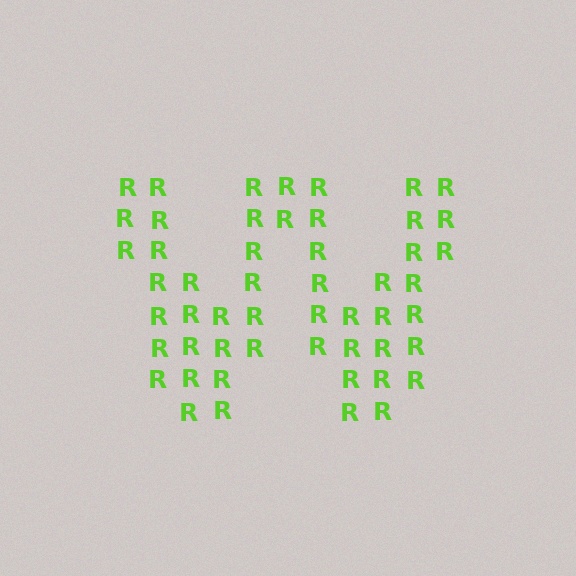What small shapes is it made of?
It is made of small letter R's.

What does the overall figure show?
The overall figure shows the letter W.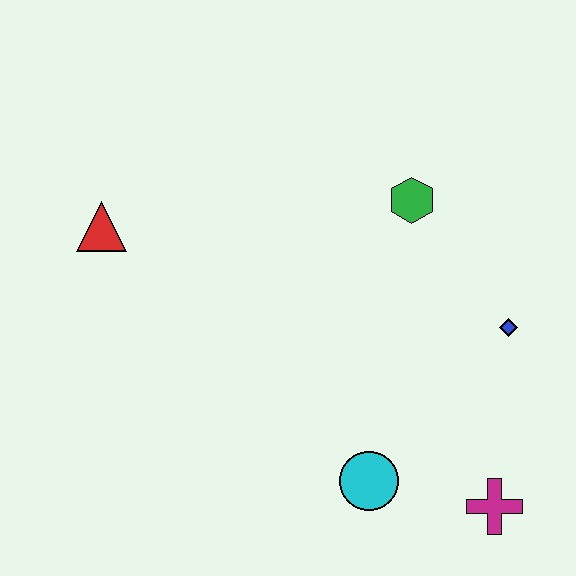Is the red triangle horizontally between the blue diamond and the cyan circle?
No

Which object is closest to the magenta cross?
The cyan circle is closest to the magenta cross.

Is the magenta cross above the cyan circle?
No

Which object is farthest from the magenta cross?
The red triangle is farthest from the magenta cross.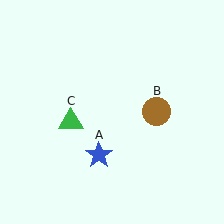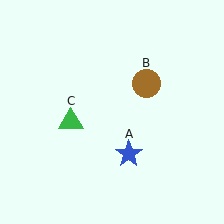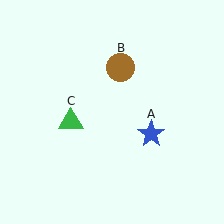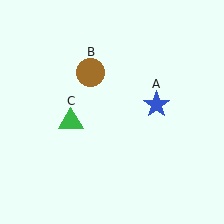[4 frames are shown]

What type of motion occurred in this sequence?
The blue star (object A), brown circle (object B) rotated counterclockwise around the center of the scene.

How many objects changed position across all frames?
2 objects changed position: blue star (object A), brown circle (object B).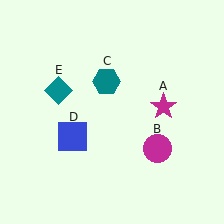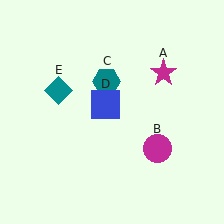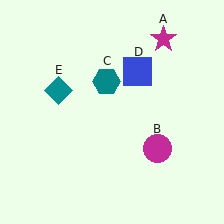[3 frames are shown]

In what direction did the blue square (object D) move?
The blue square (object D) moved up and to the right.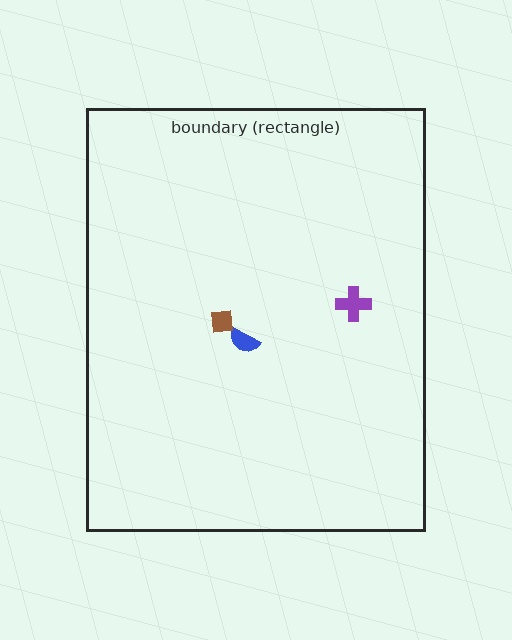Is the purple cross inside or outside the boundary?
Inside.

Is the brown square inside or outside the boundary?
Inside.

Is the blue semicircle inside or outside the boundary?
Inside.